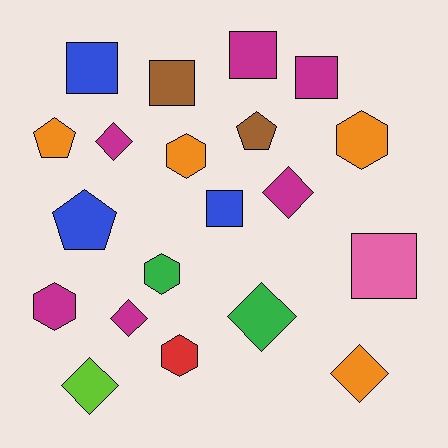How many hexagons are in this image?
There are 5 hexagons.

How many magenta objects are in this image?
There are 6 magenta objects.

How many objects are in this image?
There are 20 objects.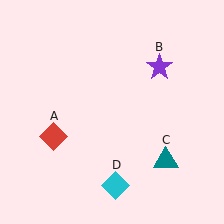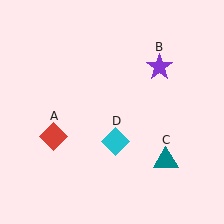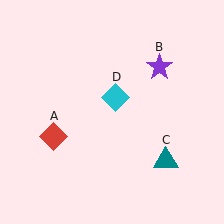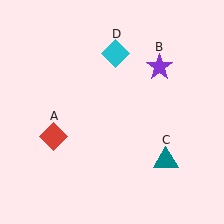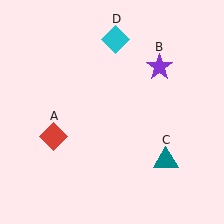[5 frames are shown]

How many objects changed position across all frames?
1 object changed position: cyan diamond (object D).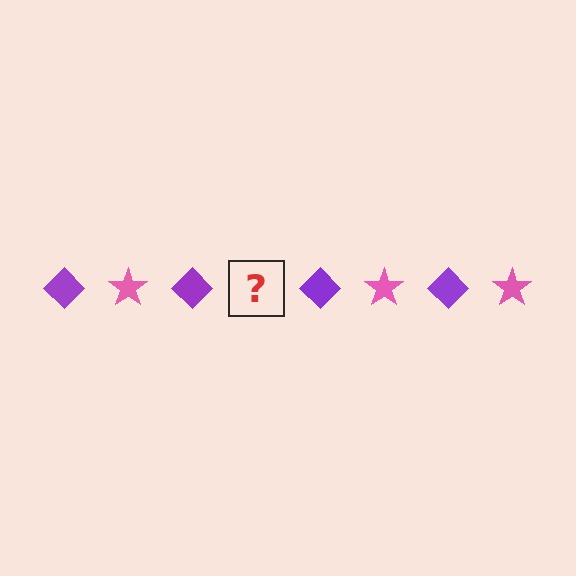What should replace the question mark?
The question mark should be replaced with a pink star.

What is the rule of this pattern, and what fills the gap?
The rule is that the pattern alternates between purple diamond and pink star. The gap should be filled with a pink star.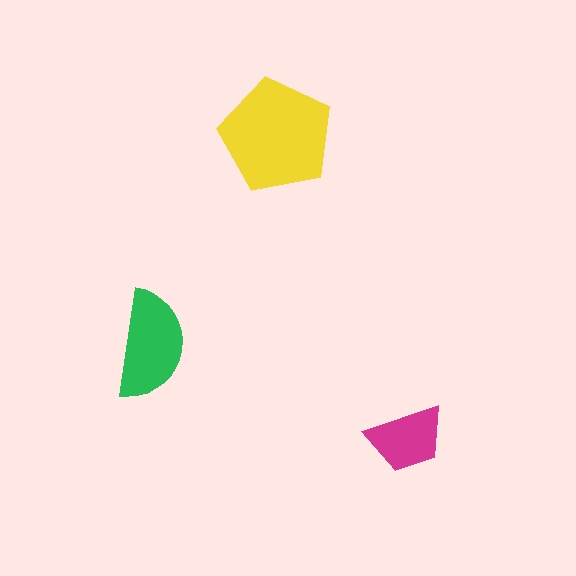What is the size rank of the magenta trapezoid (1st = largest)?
3rd.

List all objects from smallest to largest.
The magenta trapezoid, the green semicircle, the yellow pentagon.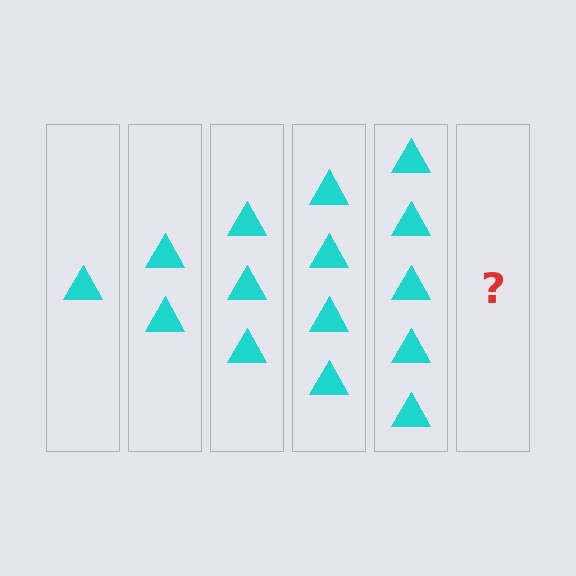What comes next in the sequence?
The next element should be 6 triangles.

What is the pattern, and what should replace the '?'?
The pattern is that each step adds one more triangle. The '?' should be 6 triangles.